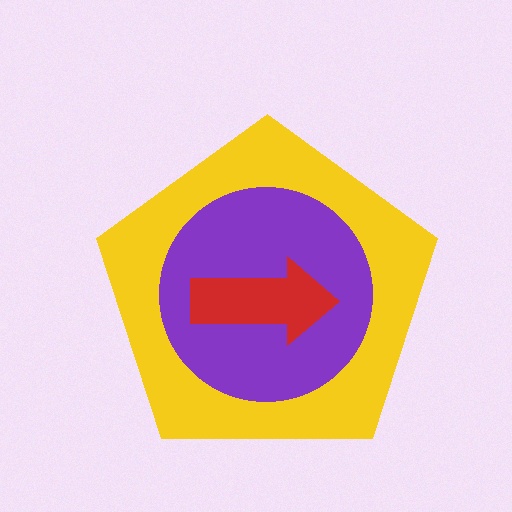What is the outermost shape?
The yellow pentagon.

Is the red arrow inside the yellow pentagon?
Yes.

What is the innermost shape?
The red arrow.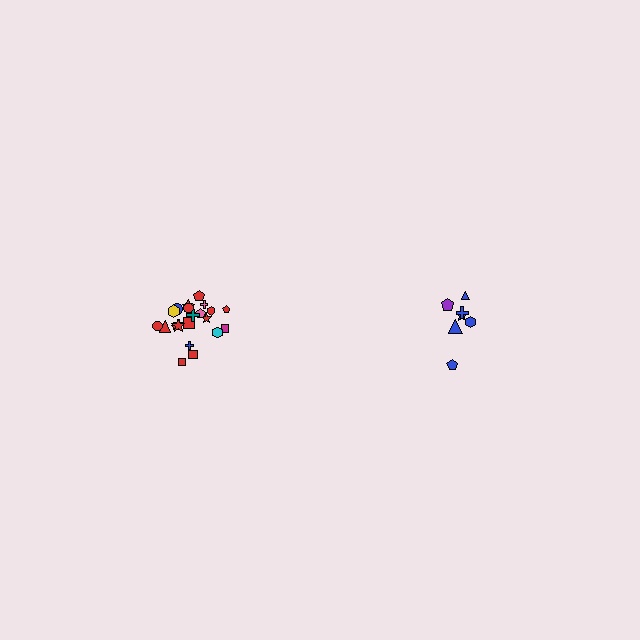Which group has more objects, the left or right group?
The left group.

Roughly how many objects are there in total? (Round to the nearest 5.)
Roughly 30 objects in total.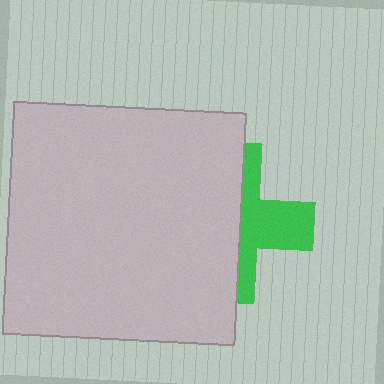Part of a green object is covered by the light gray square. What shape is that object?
It is a cross.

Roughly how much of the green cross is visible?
A small part of it is visible (roughly 40%).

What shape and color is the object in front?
The object in front is a light gray square.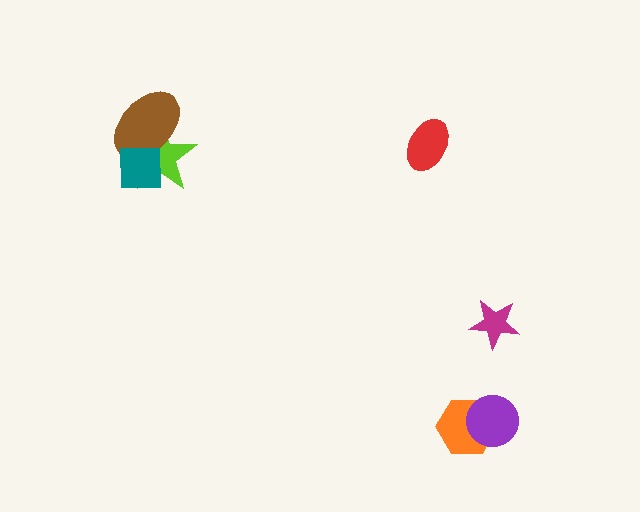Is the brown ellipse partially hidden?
Yes, it is partially covered by another shape.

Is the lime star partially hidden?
Yes, it is partially covered by another shape.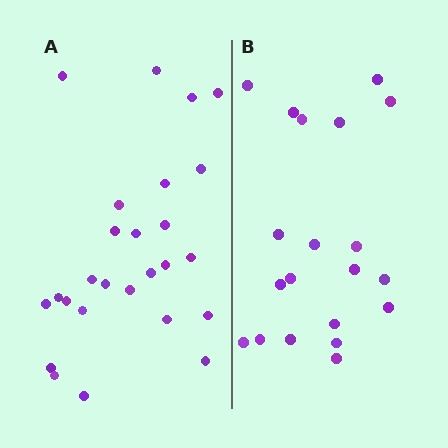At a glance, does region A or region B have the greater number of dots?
Region A (the left region) has more dots.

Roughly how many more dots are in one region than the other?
Region A has about 6 more dots than region B.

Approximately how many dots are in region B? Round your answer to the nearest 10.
About 20 dots.